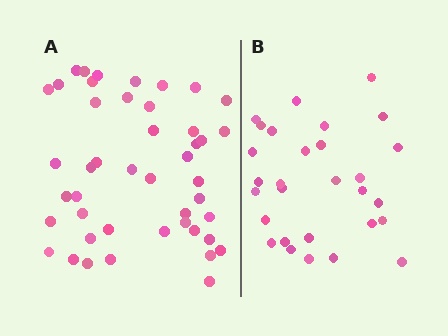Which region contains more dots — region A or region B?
Region A (the left region) has more dots.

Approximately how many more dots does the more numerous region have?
Region A has approximately 15 more dots than region B.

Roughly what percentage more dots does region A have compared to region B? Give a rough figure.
About 55% more.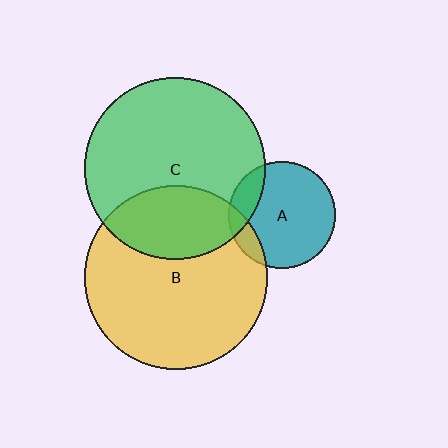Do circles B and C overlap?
Yes.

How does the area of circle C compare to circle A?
Approximately 2.9 times.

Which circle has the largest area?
Circle B (yellow).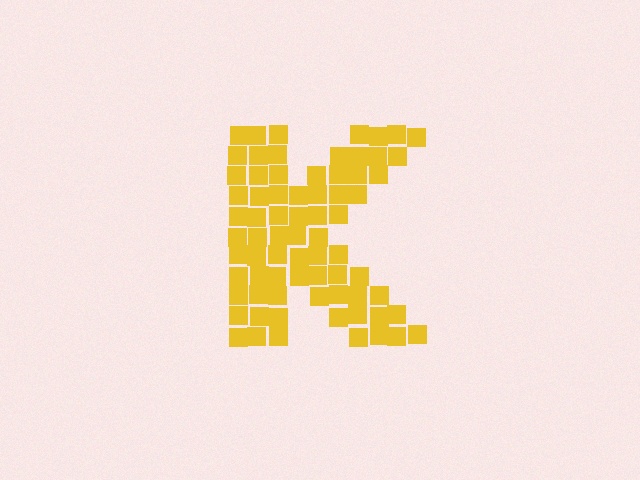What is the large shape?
The large shape is the letter K.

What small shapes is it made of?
It is made of small squares.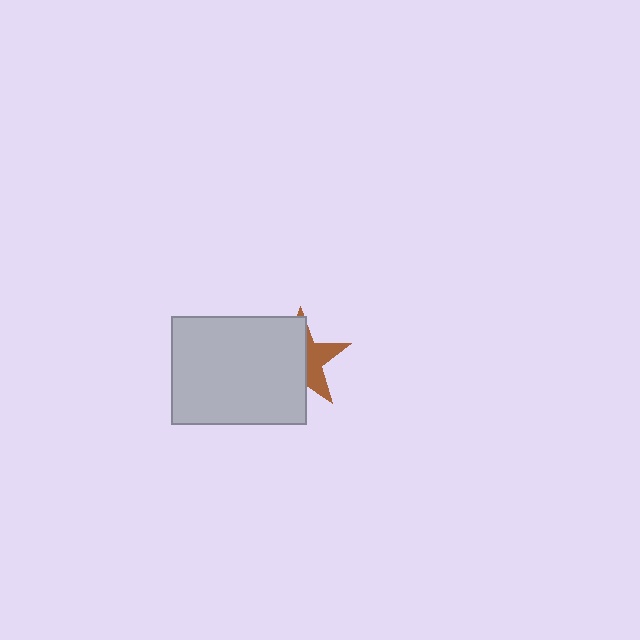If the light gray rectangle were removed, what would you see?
You would see the complete brown star.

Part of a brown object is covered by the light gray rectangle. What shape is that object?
It is a star.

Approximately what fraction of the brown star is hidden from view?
Roughly 62% of the brown star is hidden behind the light gray rectangle.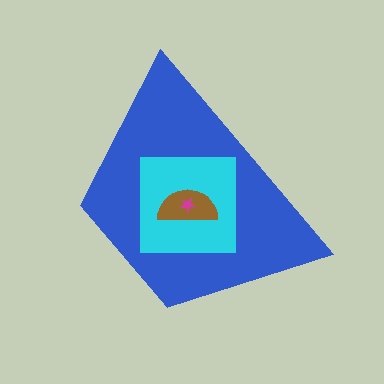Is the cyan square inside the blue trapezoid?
Yes.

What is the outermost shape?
The blue trapezoid.